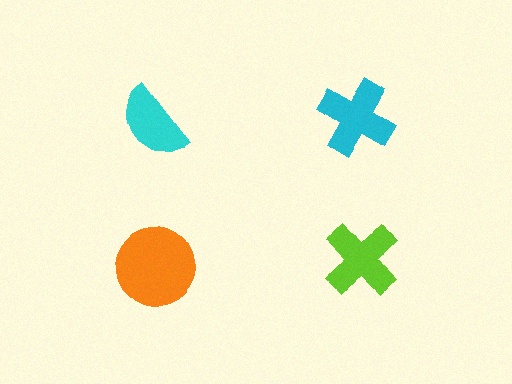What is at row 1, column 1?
A cyan semicircle.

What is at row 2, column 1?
An orange circle.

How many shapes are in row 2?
2 shapes.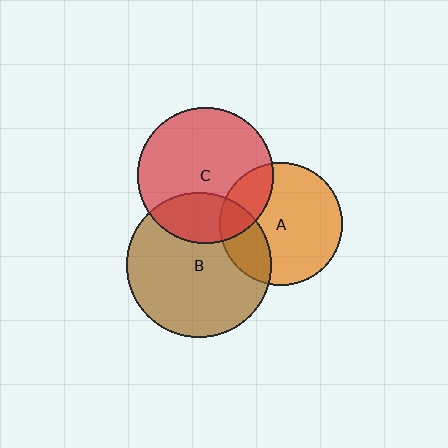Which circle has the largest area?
Circle B (brown).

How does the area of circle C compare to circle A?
Approximately 1.2 times.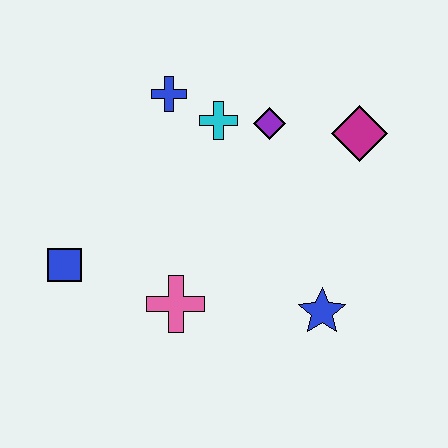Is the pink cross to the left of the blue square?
No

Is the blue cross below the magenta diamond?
No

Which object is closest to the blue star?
The pink cross is closest to the blue star.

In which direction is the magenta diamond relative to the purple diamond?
The magenta diamond is to the right of the purple diamond.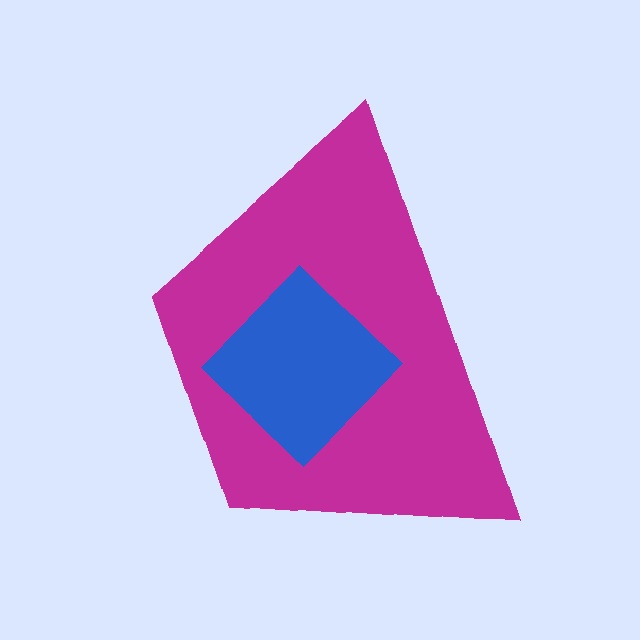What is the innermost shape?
The blue diamond.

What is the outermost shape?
The magenta trapezoid.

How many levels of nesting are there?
2.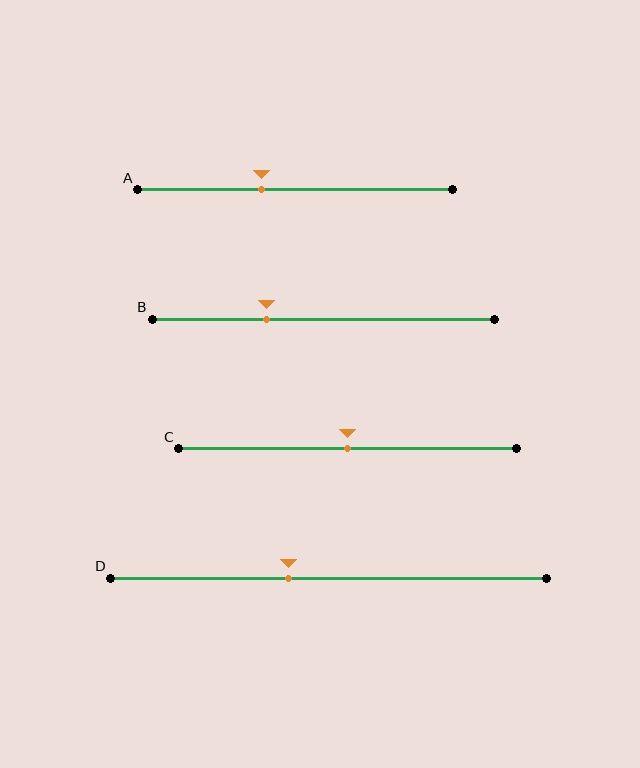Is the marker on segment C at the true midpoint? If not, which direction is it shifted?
Yes, the marker on segment C is at the true midpoint.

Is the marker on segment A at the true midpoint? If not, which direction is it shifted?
No, the marker on segment A is shifted to the left by about 11% of the segment length.